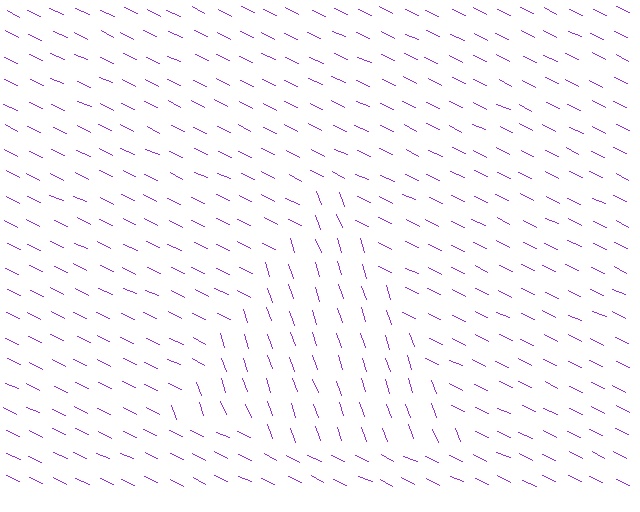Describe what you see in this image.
The image is filled with small purple line segments. A triangle region in the image has lines oriented differently from the surrounding lines, creating a visible texture boundary.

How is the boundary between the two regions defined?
The boundary is defined purely by a change in line orientation (approximately 45 degrees difference). All lines are the same color and thickness.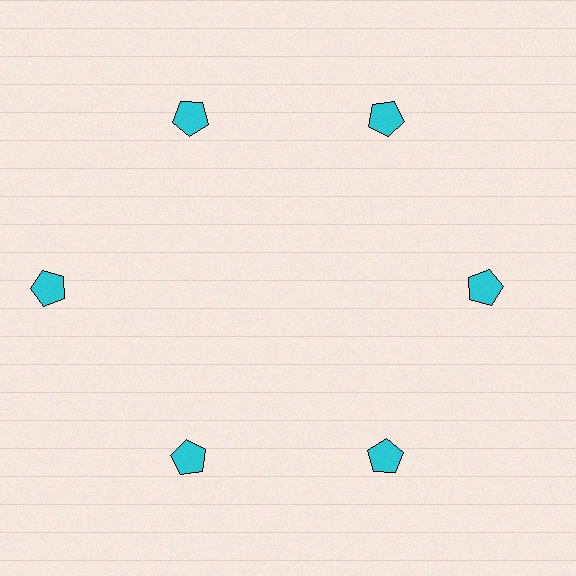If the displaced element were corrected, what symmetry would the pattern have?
It would have 6-fold rotational symmetry — the pattern would map onto itself every 60 degrees.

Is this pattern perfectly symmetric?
No. The 6 cyan pentagons are arranged in a ring, but one element near the 9 o'clock position is pushed outward from the center, breaking the 6-fold rotational symmetry.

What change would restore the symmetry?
The symmetry would be restored by moving it inward, back onto the ring so that all 6 pentagons sit at equal angles and equal distance from the center.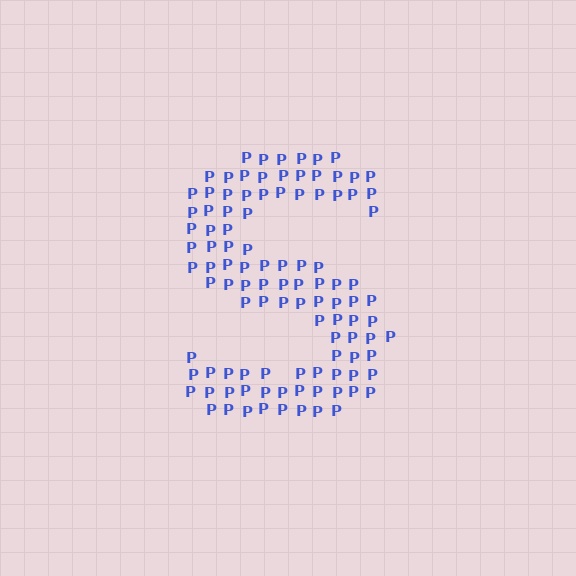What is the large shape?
The large shape is the letter S.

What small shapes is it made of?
It is made of small letter P's.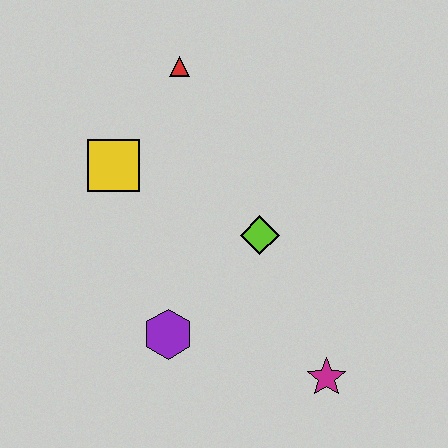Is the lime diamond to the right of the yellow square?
Yes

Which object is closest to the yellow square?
The red triangle is closest to the yellow square.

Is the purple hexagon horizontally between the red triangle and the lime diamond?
No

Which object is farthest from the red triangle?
The magenta star is farthest from the red triangle.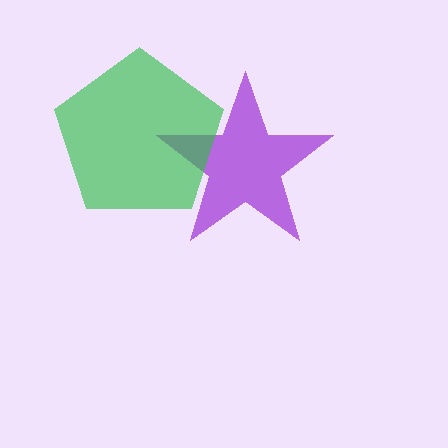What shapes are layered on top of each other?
The layered shapes are: a purple star, a green pentagon.